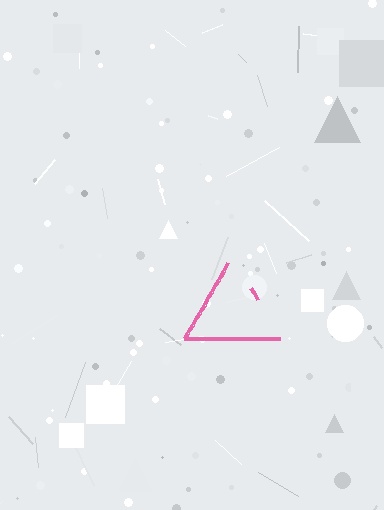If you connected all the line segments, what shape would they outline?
They would outline a triangle.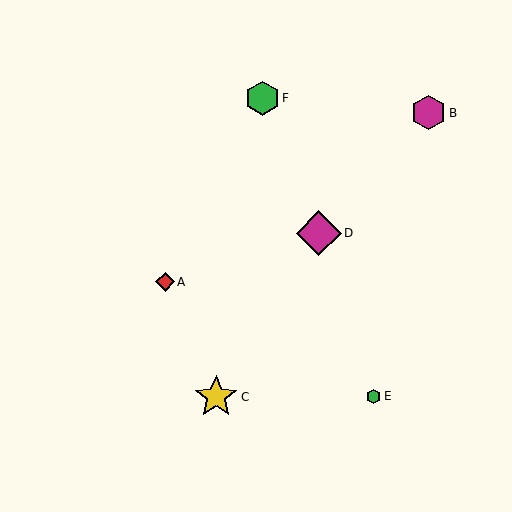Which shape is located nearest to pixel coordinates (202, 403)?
The yellow star (labeled C) at (216, 397) is nearest to that location.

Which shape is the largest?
The magenta diamond (labeled D) is the largest.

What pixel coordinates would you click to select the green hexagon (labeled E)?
Click at (374, 396) to select the green hexagon E.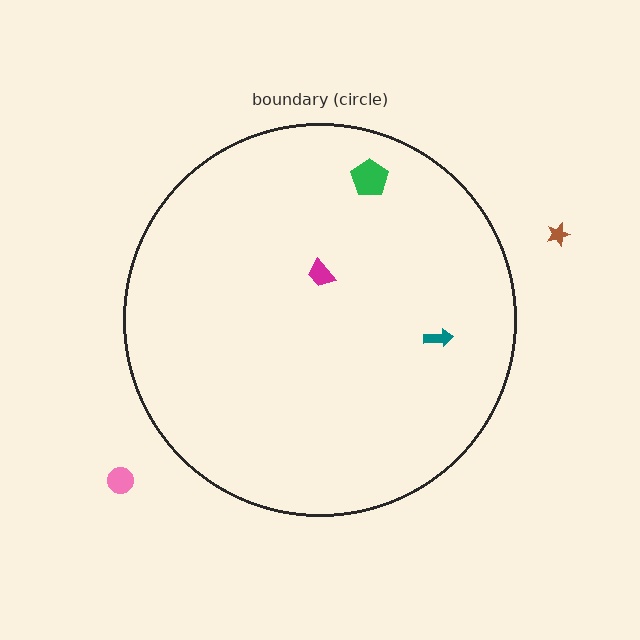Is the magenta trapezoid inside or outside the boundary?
Inside.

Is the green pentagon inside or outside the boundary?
Inside.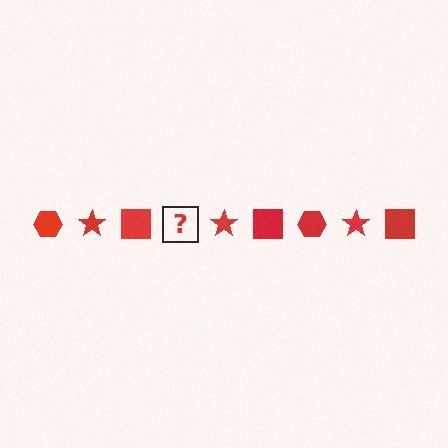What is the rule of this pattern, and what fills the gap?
The rule is that the pattern cycles through hexagon, star, square shapes in red. The gap should be filled with a red hexagon.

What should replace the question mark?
The question mark should be replaced with a red hexagon.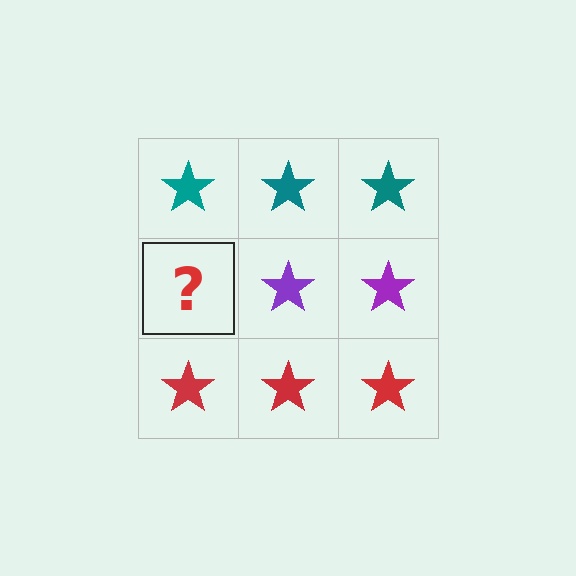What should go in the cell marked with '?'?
The missing cell should contain a purple star.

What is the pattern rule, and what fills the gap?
The rule is that each row has a consistent color. The gap should be filled with a purple star.